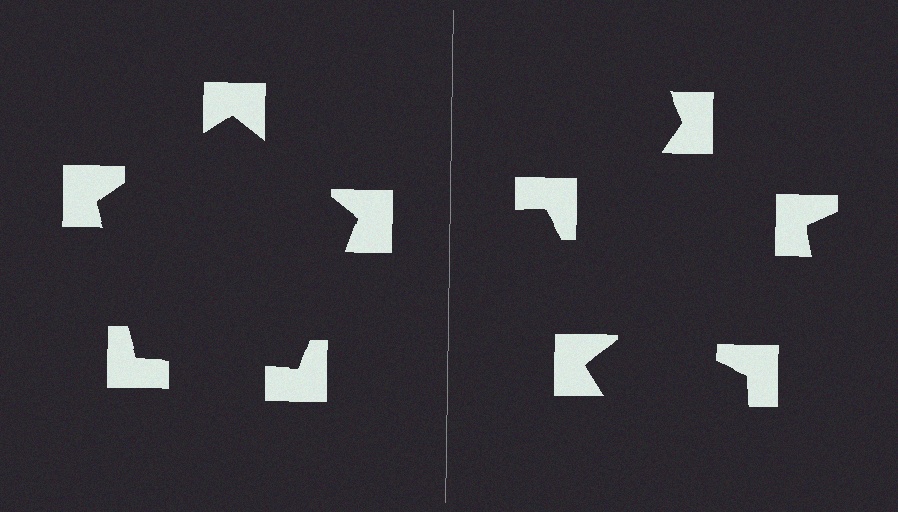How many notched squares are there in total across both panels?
10 — 5 on each side.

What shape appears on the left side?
An illusory pentagon.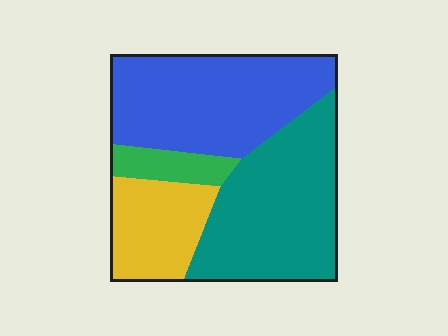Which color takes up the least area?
Green, at roughly 5%.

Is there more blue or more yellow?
Blue.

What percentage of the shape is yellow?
Yellow takes up about one sixth (1/6) of the shape.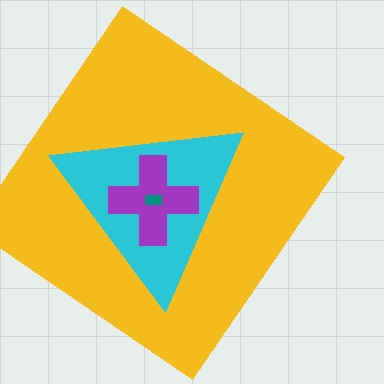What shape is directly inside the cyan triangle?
The purple cross.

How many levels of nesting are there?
4.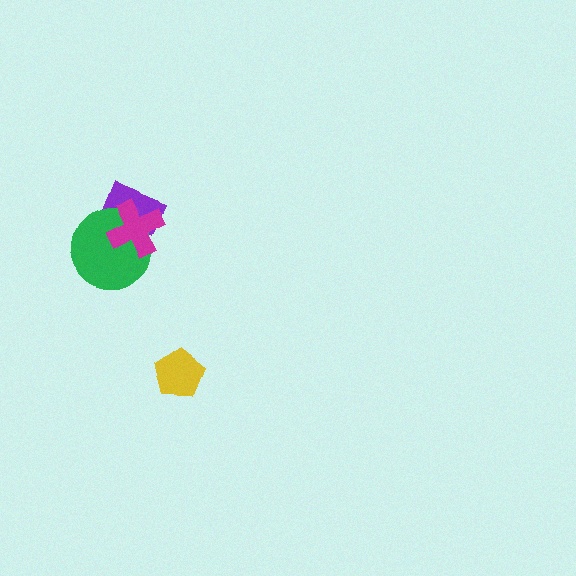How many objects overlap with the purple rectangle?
2 objects overlap with the purple rectangle.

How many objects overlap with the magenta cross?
2 objects overlap with the magenta cross.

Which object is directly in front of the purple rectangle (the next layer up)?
The green circle is directly in front of the purple rectangle.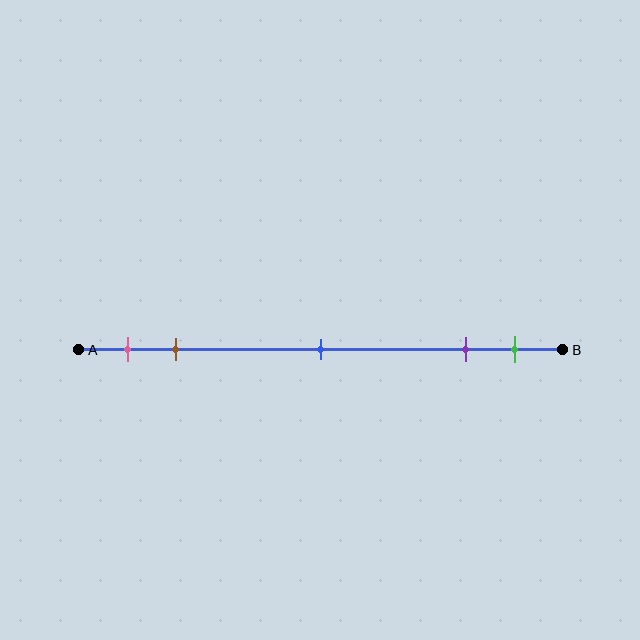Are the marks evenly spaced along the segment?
No, the marks are not evenly spaced.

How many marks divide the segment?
There are 5 marks dividing the segment.